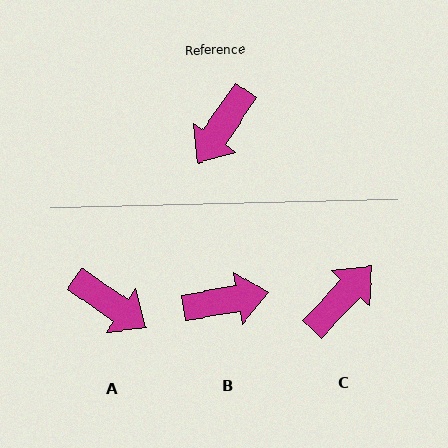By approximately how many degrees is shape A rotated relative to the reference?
Approximately 89 degrees counter-clockwise.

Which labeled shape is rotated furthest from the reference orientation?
C, about 170 degrees away.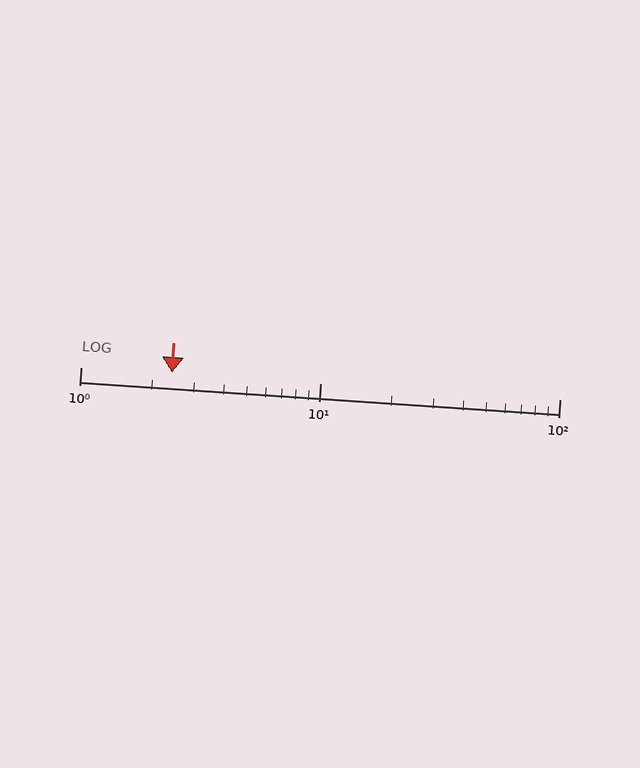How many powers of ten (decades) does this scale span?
The scale spans 2 decades, from 1 to 100.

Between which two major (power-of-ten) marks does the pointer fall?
The pointer is between 1 and 10.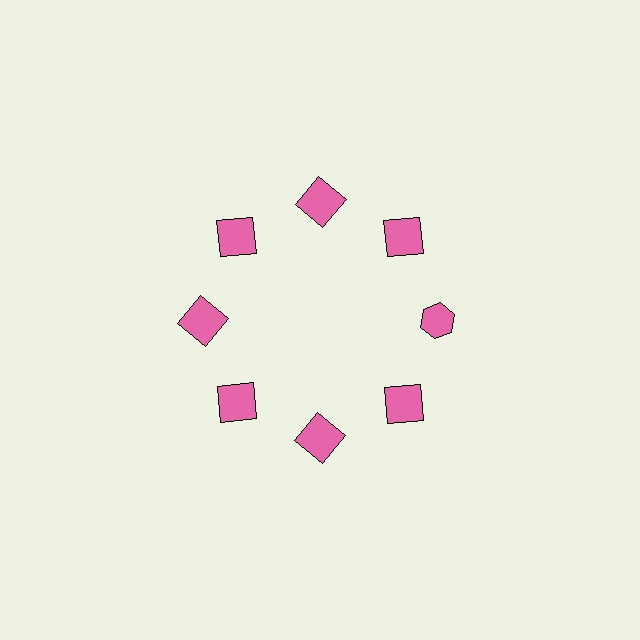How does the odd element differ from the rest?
It has a different shape: hexagon instead of square.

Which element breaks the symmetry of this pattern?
The pink hexagon at roughly the 3 o'clock position breaks the symmetry. All other shapes are pink squares.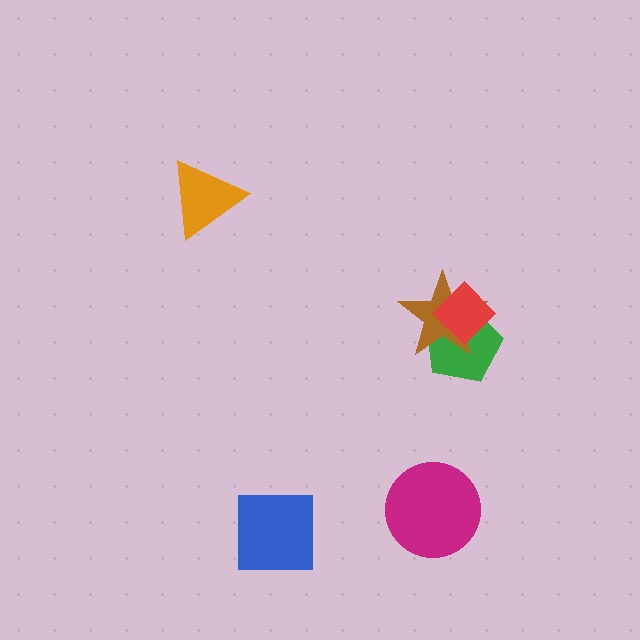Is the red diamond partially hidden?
No, no other shape covers it.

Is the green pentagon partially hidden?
Yes, it is partially covered by another shape.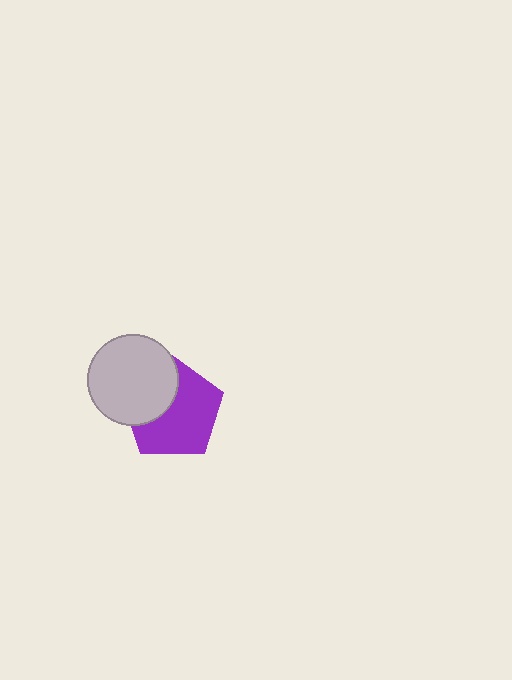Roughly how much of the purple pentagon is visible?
About half of it is visible (roughly 65%).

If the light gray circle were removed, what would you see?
You would see the complete purple pentagon.